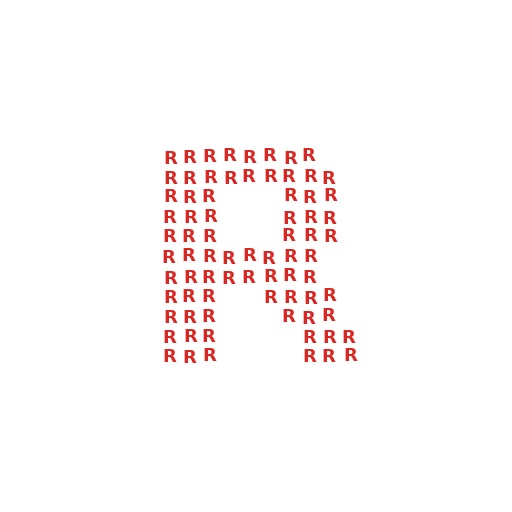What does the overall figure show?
The overall figure shows the letter R.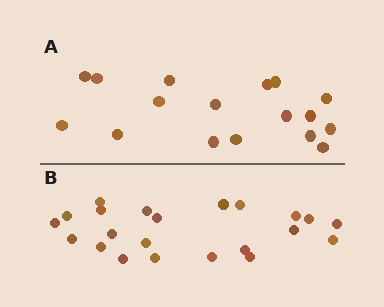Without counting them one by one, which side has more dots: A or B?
Region B (the bottom region) has more dots.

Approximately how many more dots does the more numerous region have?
Region B has about 5 more dots than region A.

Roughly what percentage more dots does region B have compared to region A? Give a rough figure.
About 30% more.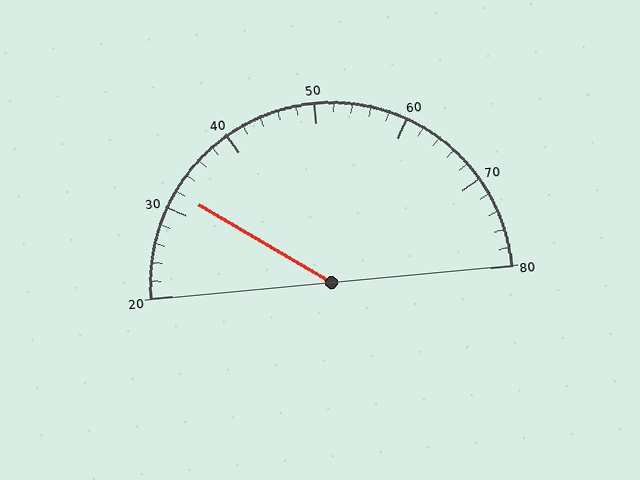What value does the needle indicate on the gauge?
The needle indicates approximately 32.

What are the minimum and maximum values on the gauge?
The gauge ranges from 20 to 80.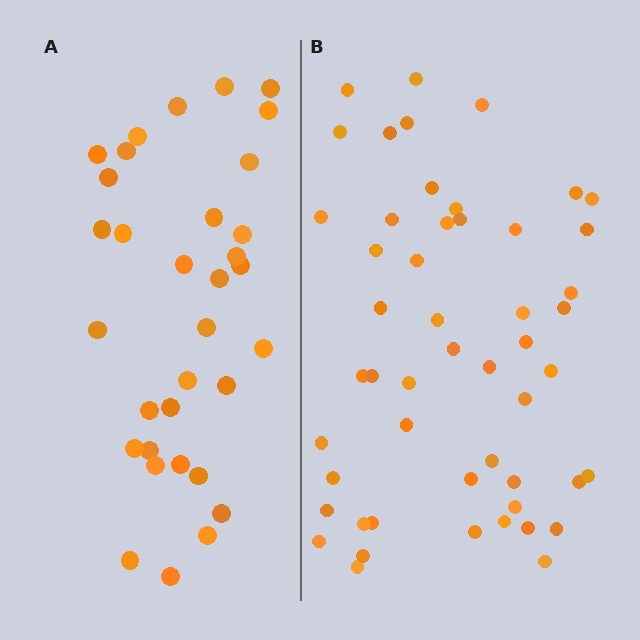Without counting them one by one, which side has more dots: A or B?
Region B (the right region) has more dots.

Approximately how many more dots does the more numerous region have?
Region B has approximately 20 more dots than region A.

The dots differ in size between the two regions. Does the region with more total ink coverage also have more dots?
No. Region A has more total ink coverage because its dots are larger, but region B actually contains more individual dots. Total area can be misleading — the number of items is what matters here.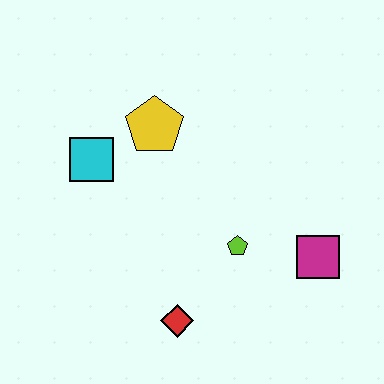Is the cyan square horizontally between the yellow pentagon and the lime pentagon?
No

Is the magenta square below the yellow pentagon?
Yes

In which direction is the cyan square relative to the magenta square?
The cyan square is to the left of the magenta square.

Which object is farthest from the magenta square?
The cyan square is farthest from the magenta square.